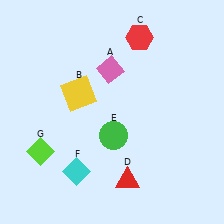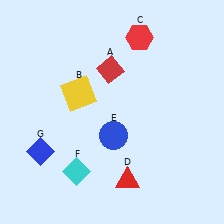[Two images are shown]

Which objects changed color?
A changed from pink to red. E changed from green to blue. G changed from lime to blue.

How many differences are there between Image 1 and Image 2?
There are 3 differences between the two images.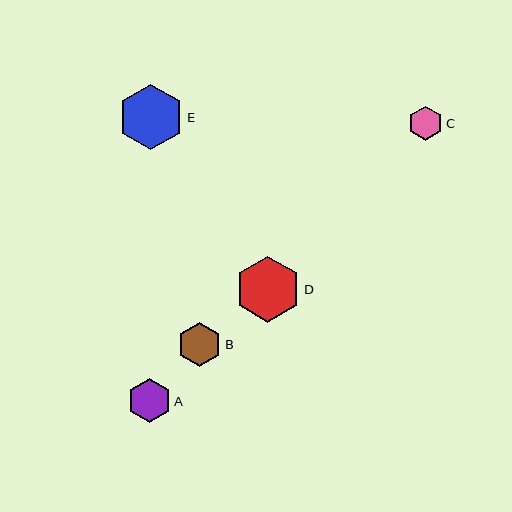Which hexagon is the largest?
Hexagon E is the largest with a size of approximately 66 pixels.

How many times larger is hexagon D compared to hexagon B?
Hexagon D is approximately 1.5 times the size of hexagon B.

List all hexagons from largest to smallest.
From largest to smallest: E, D, B, A, C.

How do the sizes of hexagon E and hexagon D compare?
Hexagon E and hexagon D are approximately the same size.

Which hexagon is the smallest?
Hexagon C is the smallest with a size of approximately 34 pixels.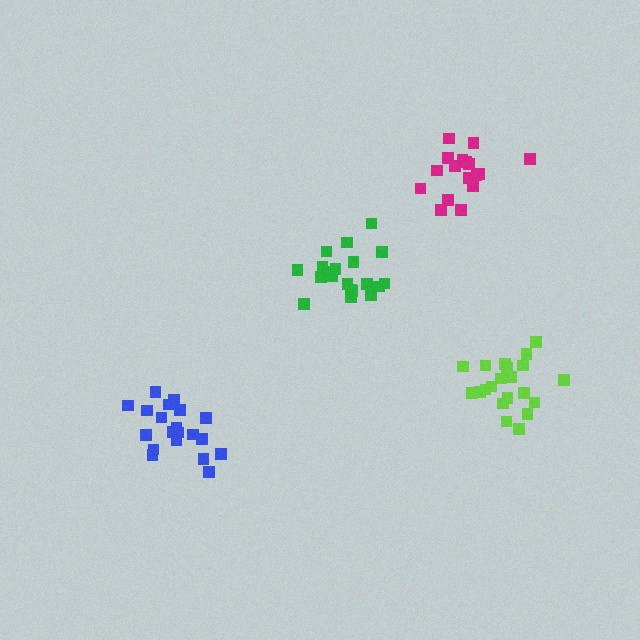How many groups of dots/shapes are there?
There are 4 groups.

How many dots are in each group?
Group 1: 21 dots, Group 2: 18 dots, Group 3: 20 dots, Group 4: 20 dots (79 total).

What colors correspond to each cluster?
The clusters are colored: lime, magenta, green, blue.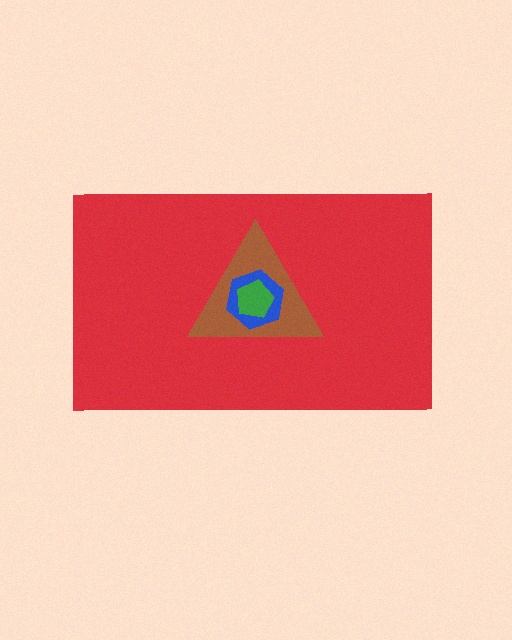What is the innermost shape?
The green pentagon.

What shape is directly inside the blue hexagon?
The green pentagon.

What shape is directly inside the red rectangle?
The brown triangle.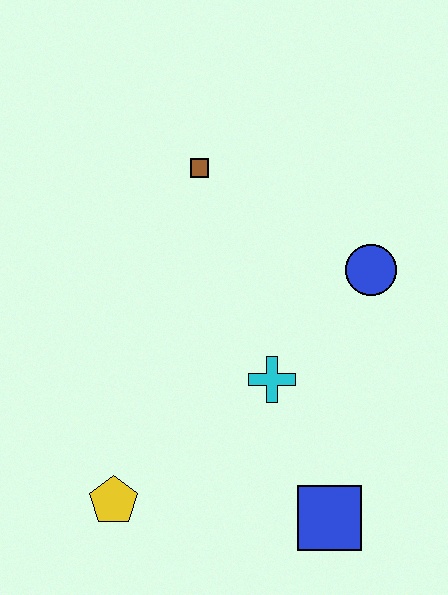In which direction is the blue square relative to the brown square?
The blue square is below the brown square.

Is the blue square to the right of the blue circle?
No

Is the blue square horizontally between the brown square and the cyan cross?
No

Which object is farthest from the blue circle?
The yellow pentagon is farthest from the blue circle.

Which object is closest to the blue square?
The cyan cross is closest to the blue square.